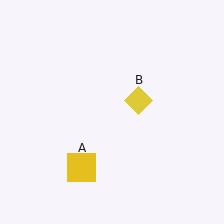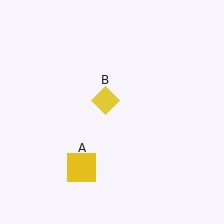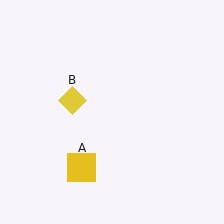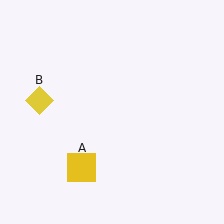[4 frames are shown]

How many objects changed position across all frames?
1 object changed position: yellow diamond (object B).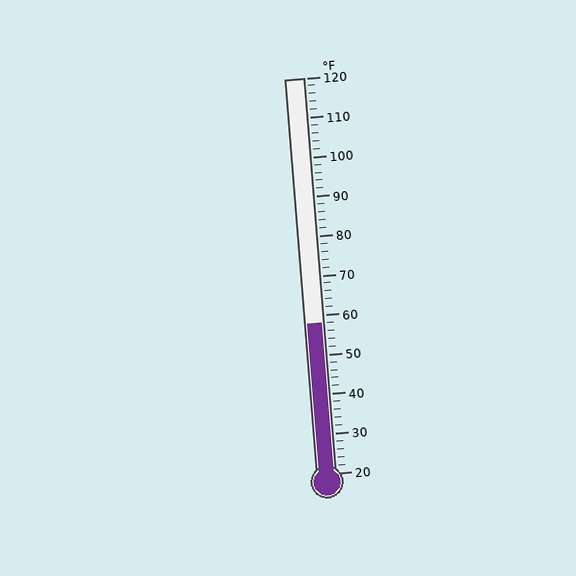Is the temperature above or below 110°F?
The temperature is below 110°F.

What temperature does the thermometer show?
The thermometer shows approximately 58°F.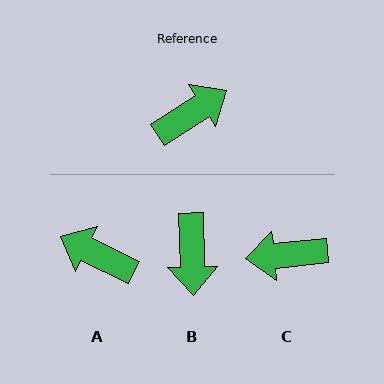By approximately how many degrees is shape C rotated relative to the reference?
Approximately 153 degrees counter-clockwise.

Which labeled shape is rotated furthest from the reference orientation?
C, about 153 degrees away.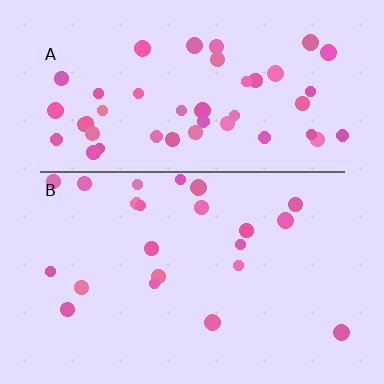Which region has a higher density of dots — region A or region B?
A (the top).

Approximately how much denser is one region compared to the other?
Approximately 2.1× — region A over region B.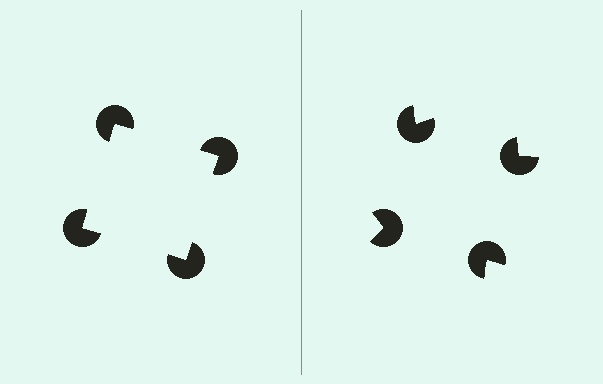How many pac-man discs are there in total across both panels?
8 — 4 on each side.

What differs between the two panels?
The pac-man discs are positioned identically on both sides; only the wedge orientations differ. On the left they align to a square; on the right they are misaligned.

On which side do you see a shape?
An illusory square appears on the left side. On the right side the wedge cuts are rotated, so no coherent shape forms.